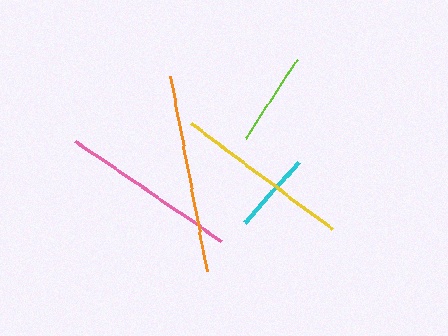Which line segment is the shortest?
The cyan line is the shortest at approximately 82 pixels.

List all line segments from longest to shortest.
From longest to shortest: orange, pink, yellow, lime, cyan.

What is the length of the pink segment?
The pink segment is approximately 177 pixels long.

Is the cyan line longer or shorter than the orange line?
The orange line is longer than the cyan line.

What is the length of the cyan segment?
The cyan segment is approximately 82 pixels long.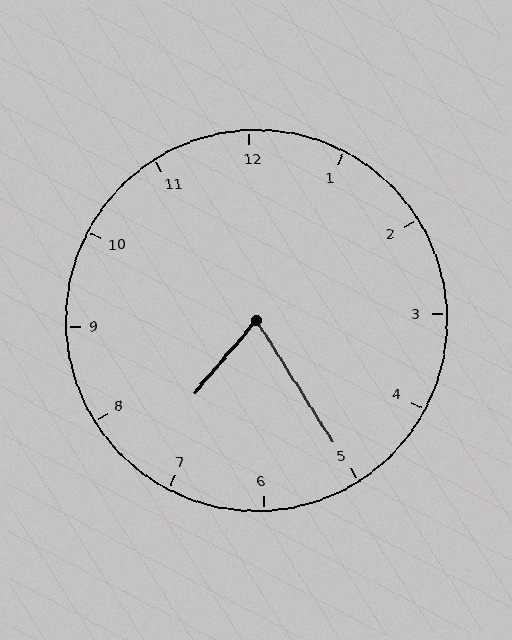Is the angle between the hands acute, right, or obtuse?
It is acute.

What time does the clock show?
7:25.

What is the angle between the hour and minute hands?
Approximately 72 degrees.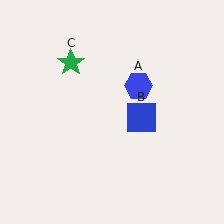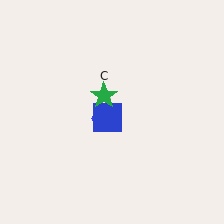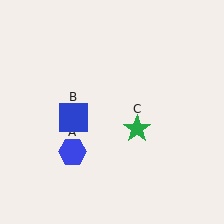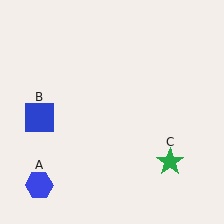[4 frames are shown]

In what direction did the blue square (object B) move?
The blue square (object B) moved left.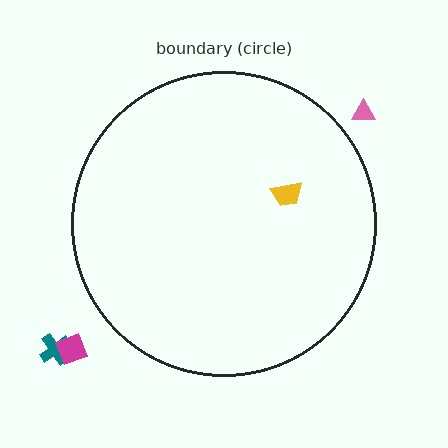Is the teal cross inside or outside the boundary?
Outside.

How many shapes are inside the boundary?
1 inside, 3 outside.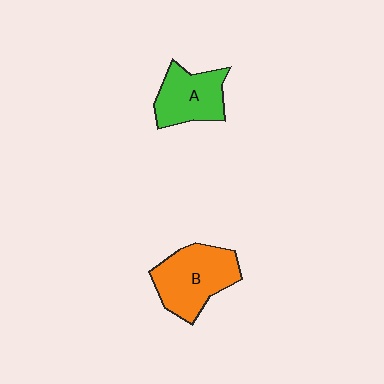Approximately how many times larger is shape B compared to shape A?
Approximately 1.3 times.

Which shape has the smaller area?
Shape A (green).